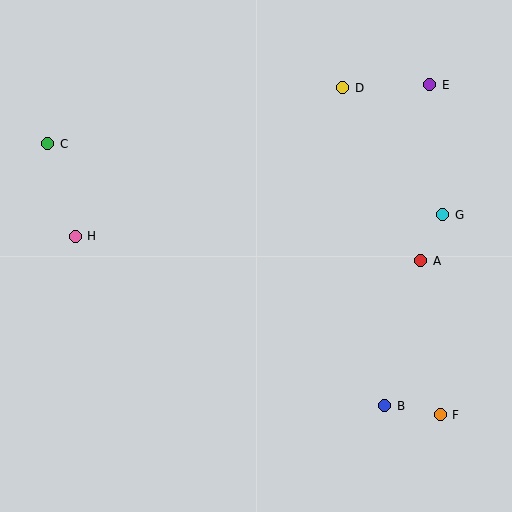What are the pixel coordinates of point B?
Point B is at (385, 406).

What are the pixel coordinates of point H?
Point H is at (75, 236).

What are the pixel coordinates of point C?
Point C is at (48, 144).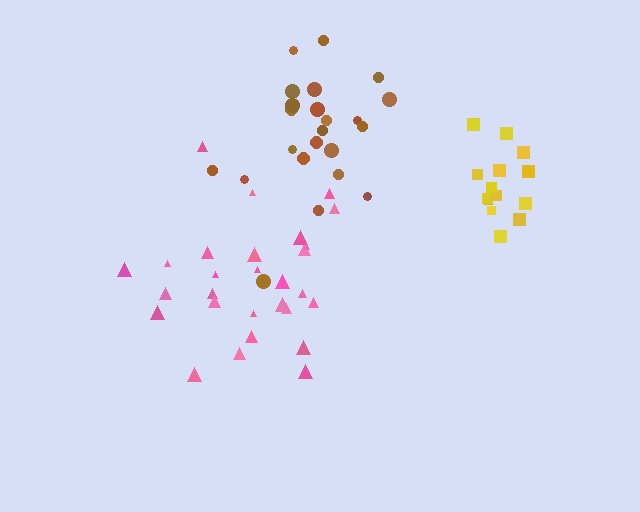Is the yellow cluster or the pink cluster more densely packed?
Yellow.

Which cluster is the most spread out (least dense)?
Pink.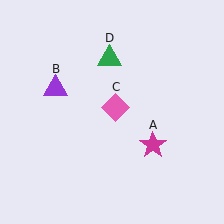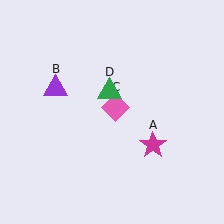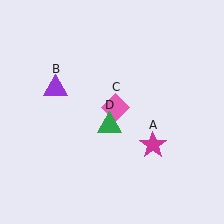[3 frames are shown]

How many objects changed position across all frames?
1 object changed position: green triangle (object D).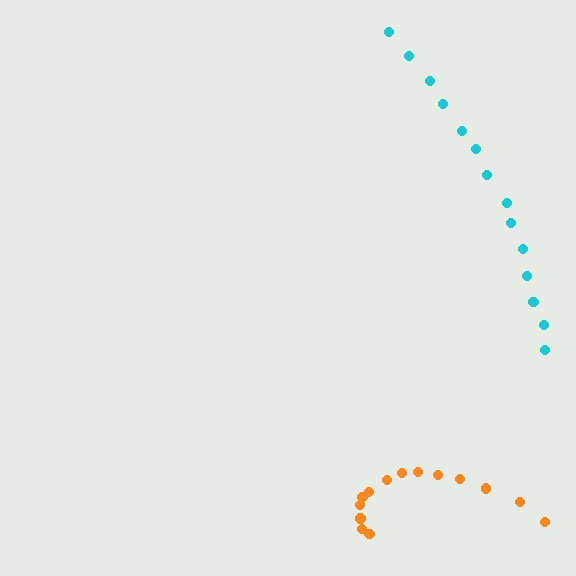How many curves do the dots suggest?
There are 2 distinct paths.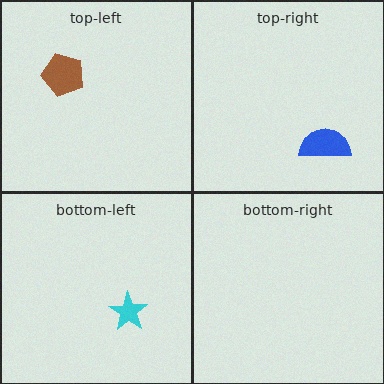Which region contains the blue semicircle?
The top-right region.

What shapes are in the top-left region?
The brown pentagon.